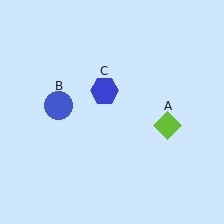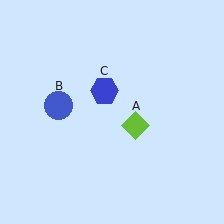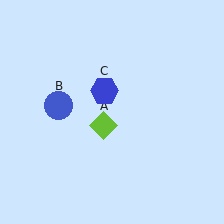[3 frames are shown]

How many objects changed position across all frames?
1 object changed position: lime diamond (object A).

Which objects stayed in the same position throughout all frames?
Blue circle (object B) and blue hexagon (object C) remained stationary.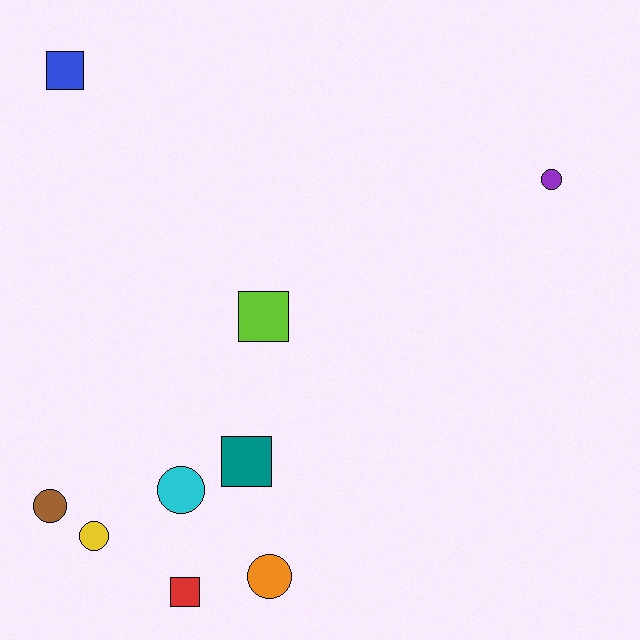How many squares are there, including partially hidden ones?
There are 4 squares.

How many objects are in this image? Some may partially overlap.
There are 9 objects.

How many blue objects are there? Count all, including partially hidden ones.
There is 1 blue object.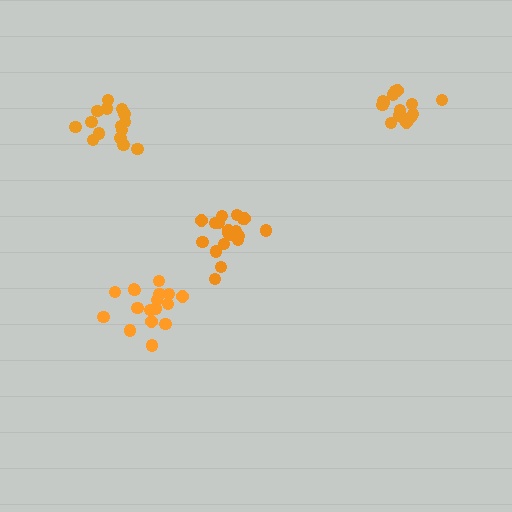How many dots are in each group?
Group 1: 15 dots, Group 2: 17 dots, Group 3: 19 dots, Group 4: 15 dots (66 total).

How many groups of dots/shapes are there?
There are 4 groups.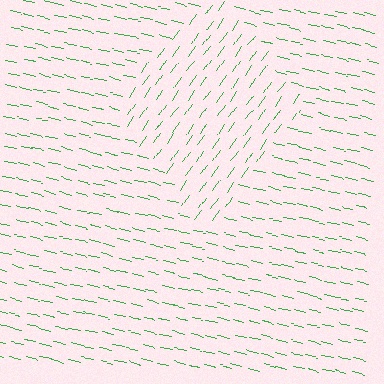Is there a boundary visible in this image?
Yes, there is a texture boundary formed by a change in line orientation.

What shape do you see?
I see a diamond.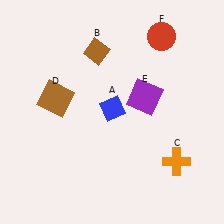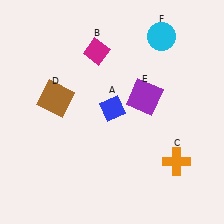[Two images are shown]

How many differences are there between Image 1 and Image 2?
There are 2 differences between the two images.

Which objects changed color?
B changed from brown to magenta. F changed from red to cyan.